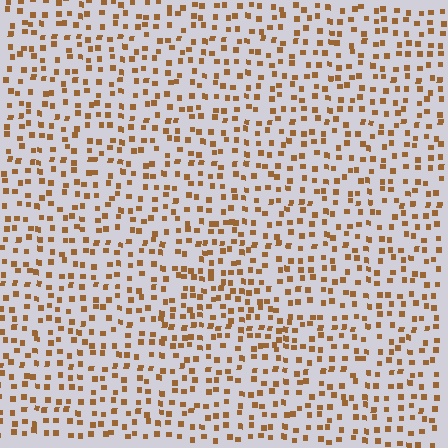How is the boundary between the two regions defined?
The boundary is defined by a change in element density (approximately 1.4x ratio). All elements are the same color, size, and shape.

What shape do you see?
I see a triangle.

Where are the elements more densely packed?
The elements are more densely packed inside the triangle boundary.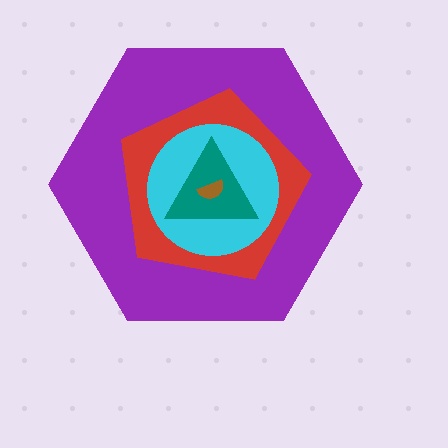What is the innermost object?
The brown semicircle.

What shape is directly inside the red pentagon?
The cyan circle.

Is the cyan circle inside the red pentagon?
Yes.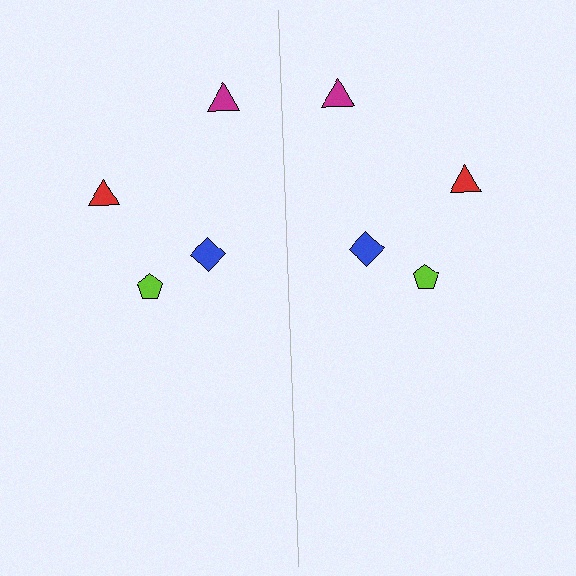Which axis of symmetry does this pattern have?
The pattern has a vertical axis of symmetry running through the center of the image.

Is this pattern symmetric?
Yes, this pattern has bilateral (reflection) symmetry.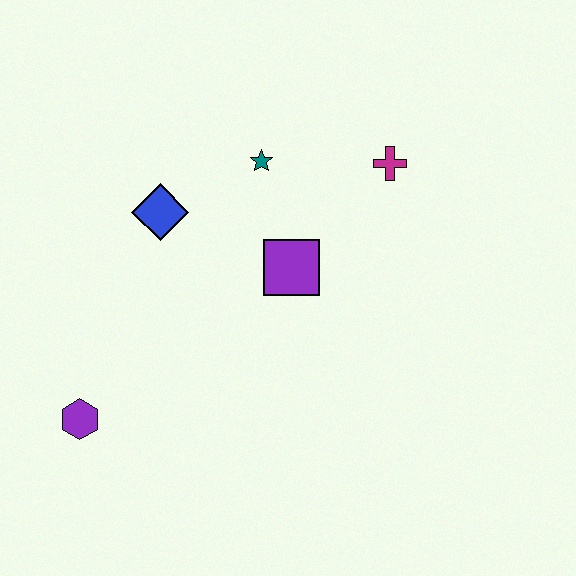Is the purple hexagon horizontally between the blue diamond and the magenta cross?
No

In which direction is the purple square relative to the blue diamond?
The purple square is to the right of the blue diamond.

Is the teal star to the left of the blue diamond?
No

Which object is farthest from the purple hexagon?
The magenta cross is farthest from the purple hexagon.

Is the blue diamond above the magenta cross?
No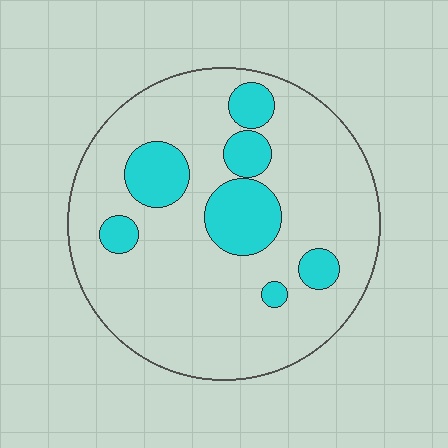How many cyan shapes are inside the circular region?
7.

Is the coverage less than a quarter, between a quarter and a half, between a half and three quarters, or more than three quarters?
Less than a quarter.